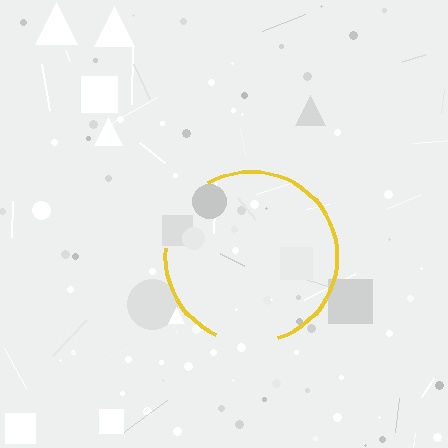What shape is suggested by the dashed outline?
The dashed outline suggests a circle.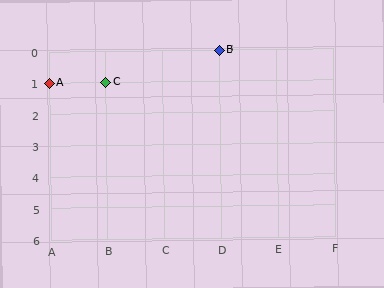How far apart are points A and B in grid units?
Points A and B are 3 columns and 1 row apart (about 3.2 grid units diagonally).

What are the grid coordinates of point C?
Point C is at grid coordinates (B, 1).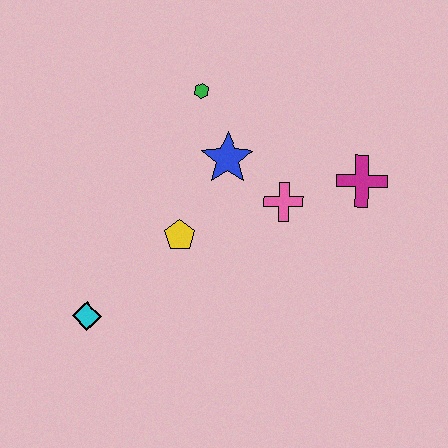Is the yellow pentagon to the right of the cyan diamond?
Yes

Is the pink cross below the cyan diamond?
No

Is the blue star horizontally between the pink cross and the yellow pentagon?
Yes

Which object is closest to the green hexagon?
The blue star is closest to the green hexagon.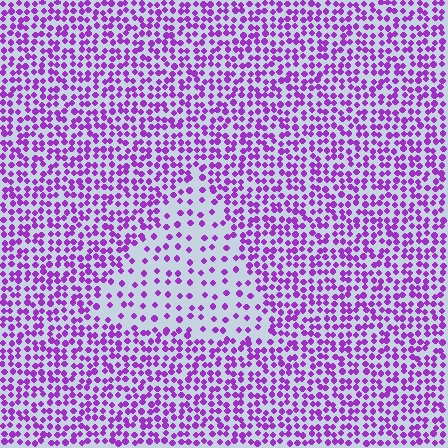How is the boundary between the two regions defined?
The boundary is defined by a change in element density (approximately 2.3x ratio). All elements are the same color, size, and shape.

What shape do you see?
I see a triangle.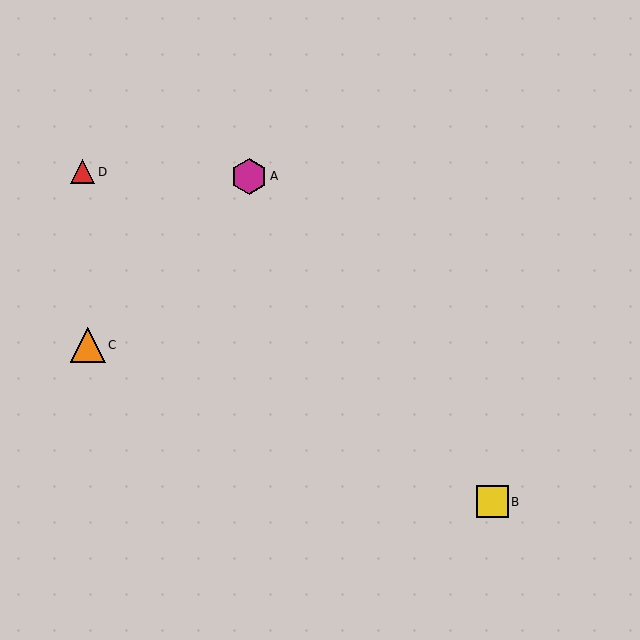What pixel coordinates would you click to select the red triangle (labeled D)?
Click at (83, 172) to select the red triangle D.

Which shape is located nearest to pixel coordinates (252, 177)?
The magenta hexagon (labeled A) at (249, 176) is nearest to that location.